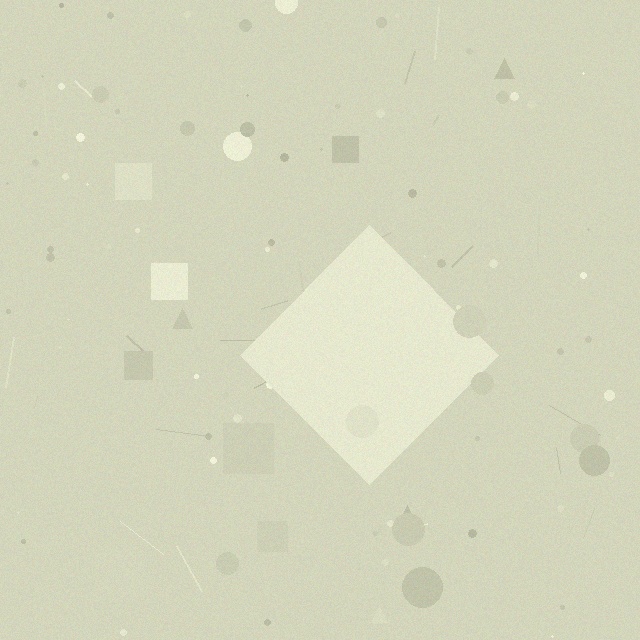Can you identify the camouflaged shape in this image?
The camouflaged shape is a diamond.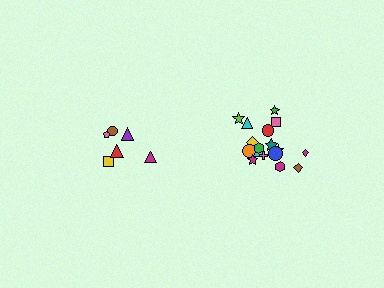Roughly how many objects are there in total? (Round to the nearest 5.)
Roughly 25 objects in total.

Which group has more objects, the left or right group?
The right group.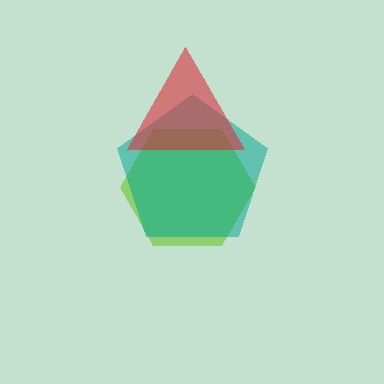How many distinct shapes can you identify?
There are 3 distinct shapes: a lime hexagon, a teal pentagon, a red triangle.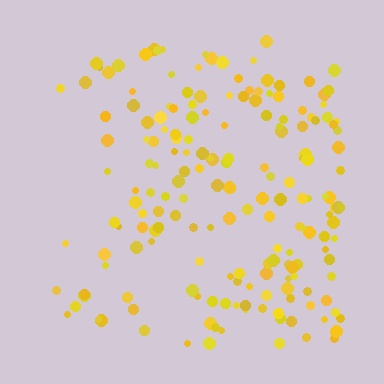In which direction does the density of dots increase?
From left to right, with the right side densest.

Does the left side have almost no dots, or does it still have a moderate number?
Still a moderate number, just noticeably fewer than the right.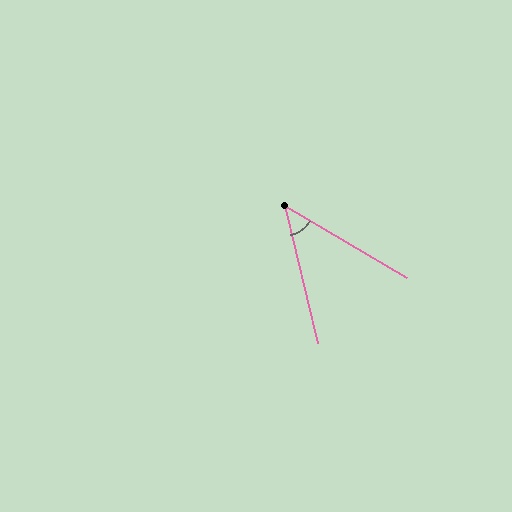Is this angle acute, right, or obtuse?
It is acute.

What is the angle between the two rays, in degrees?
Approximately 46 degrees.